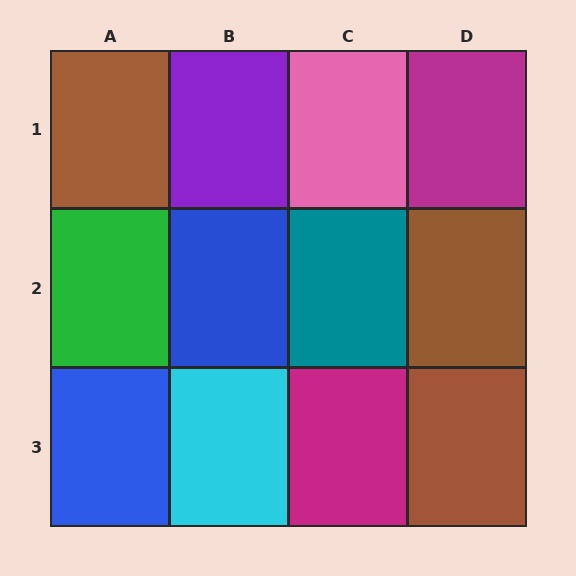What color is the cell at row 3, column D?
Brown.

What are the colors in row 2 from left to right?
Green, blue, teal, brown.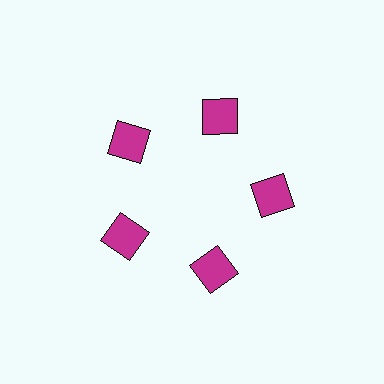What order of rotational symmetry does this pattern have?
This pattern has 5-fold rotational symmetry.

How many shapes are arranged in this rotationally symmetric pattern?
There are 5 shapes, arranged in 5 groups of 1.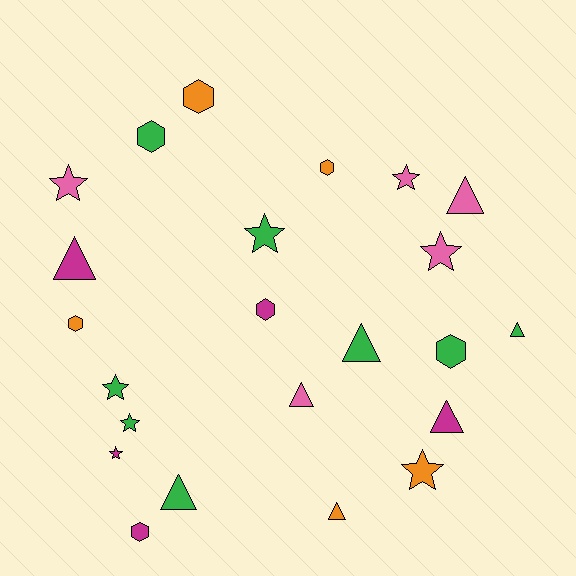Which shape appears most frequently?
Star, with 8 objects.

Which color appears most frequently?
Green, with 8 objects.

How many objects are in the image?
There are 23 objects.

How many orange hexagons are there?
There are 3 orange hexagons.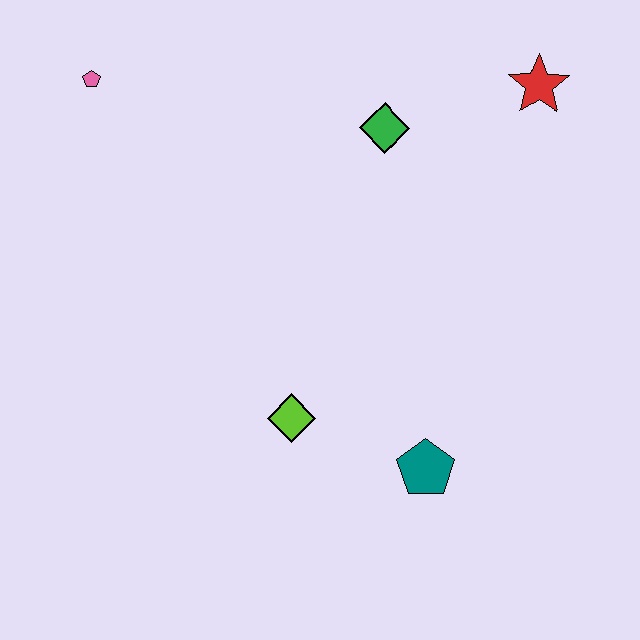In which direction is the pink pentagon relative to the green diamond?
The pink pentagon is to the left of the green diamond.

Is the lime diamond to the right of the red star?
No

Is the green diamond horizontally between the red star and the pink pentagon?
Yes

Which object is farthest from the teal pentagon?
The pink pentagon is farthest from the teal pentagon.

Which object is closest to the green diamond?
The red star is closest to the green diamond.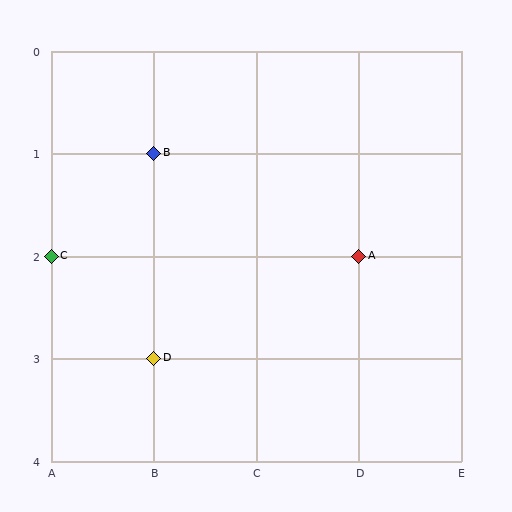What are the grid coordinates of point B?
Point B is at grid coordinates (B, 1).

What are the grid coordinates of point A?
Point A is at grid coordinates (D, 2).